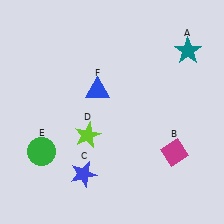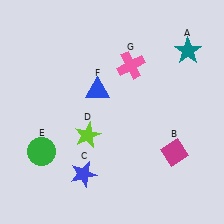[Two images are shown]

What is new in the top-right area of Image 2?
A pink cross (G) was added in the top-right area of Image 2.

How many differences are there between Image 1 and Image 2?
There is 1 difference between the two images.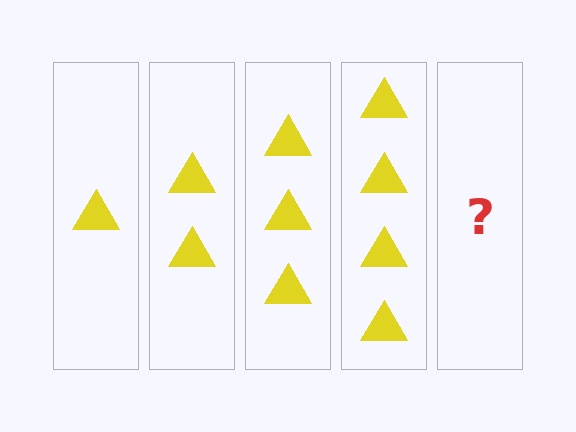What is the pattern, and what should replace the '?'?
The pattern is that each step adds one more triangle. The '?' should be 5 triangles.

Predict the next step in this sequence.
The next step is 5 triangles.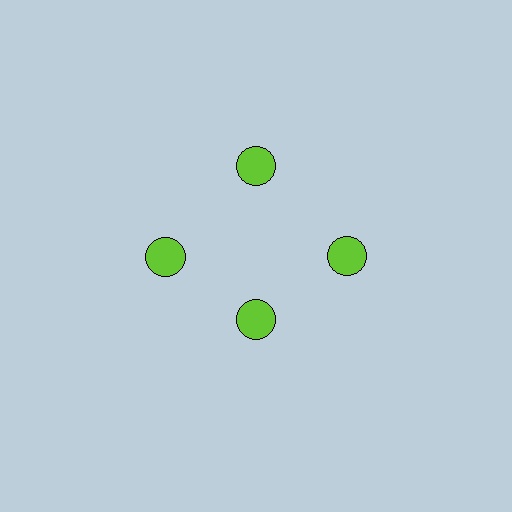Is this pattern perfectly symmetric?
No. The 4 lime circles are arranged in a ring, but one element near the 6 o'clock position is pulled inward toward the center, breaking the 4-fold rotational symmetry.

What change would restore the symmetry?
The symmetry would be restored by moving it outward, back onto the ring so that all 4 circles sit at equal angles and equal distance from the center.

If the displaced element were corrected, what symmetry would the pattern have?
It would have 4-fold rotational symmetry — the pattern would map onto itself every 90 degrees.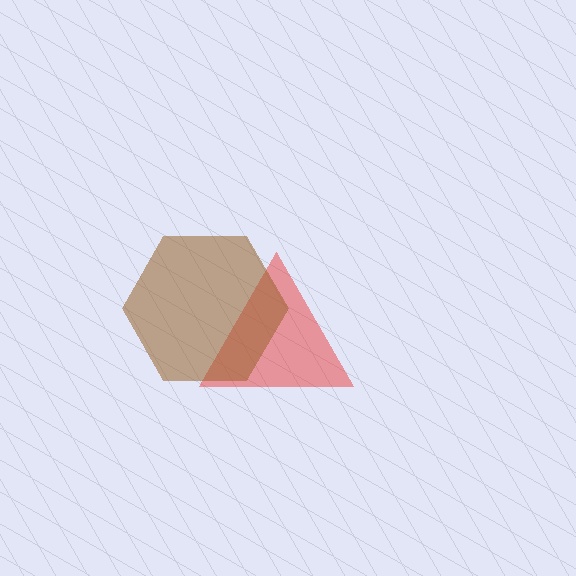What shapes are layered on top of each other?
The layered shapes are: a red triangle, a brown hexagon.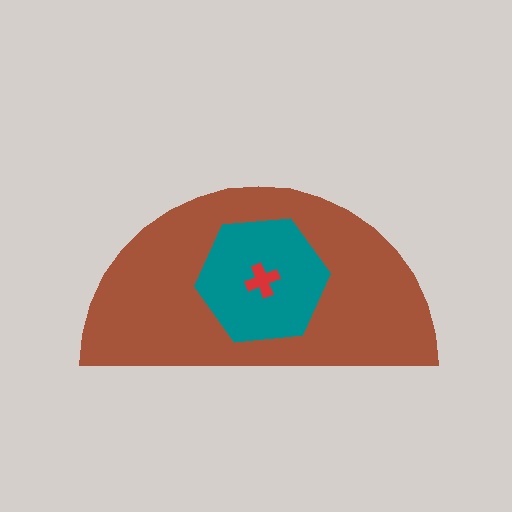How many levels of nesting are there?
3.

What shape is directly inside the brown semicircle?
The teal hexagon.